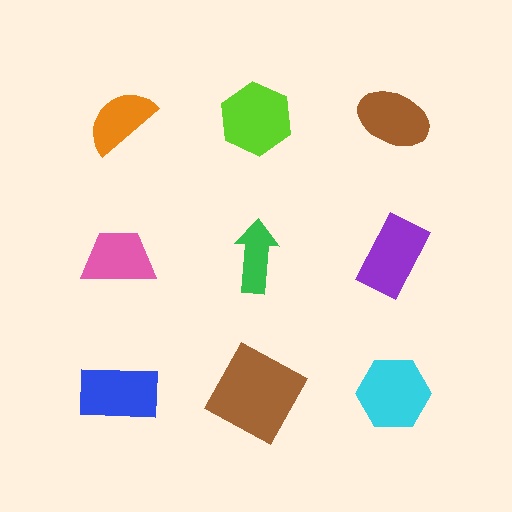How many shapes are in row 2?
3 shapes.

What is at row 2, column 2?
A green arrow.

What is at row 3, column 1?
A blue rectangle.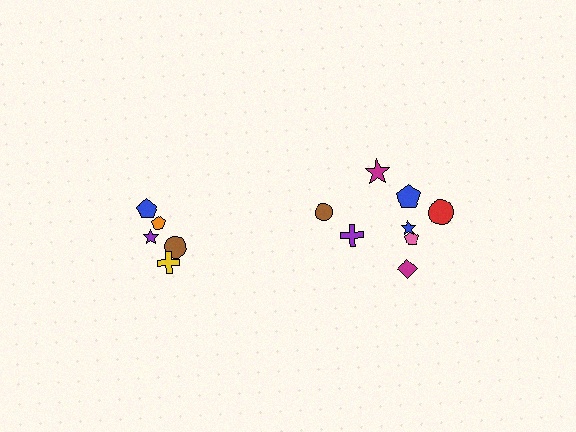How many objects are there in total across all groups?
There are 13 objects.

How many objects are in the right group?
There are 8 objects.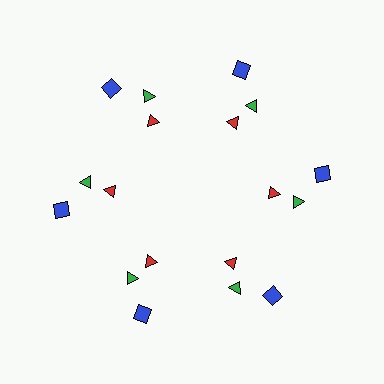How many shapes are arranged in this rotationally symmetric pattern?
There are 18 shapes, arranged in 6 groups of 3.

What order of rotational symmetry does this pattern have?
This pattern has 6-fold rotational symmetry.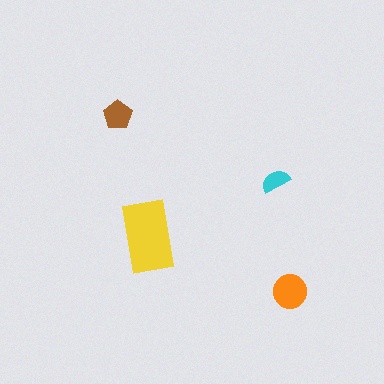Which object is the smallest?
The cyan semicircle.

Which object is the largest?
The yellow rectangle.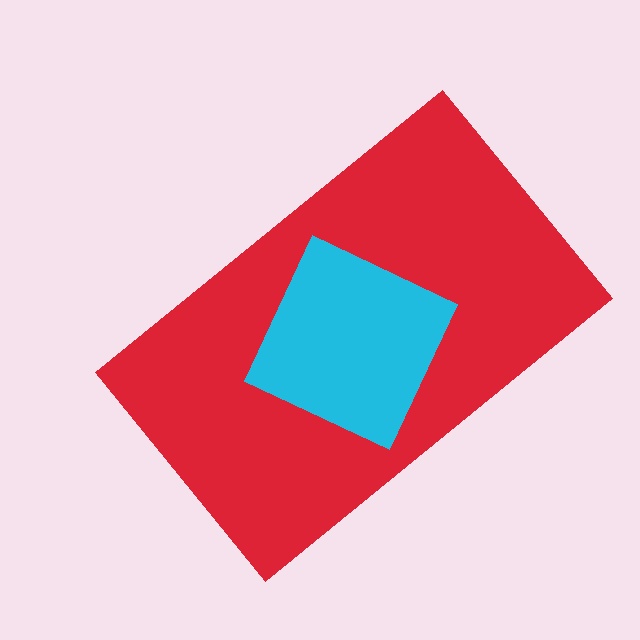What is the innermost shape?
The cyan square.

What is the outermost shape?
The red rectangle.